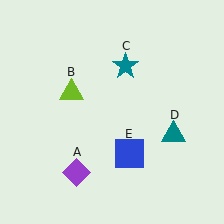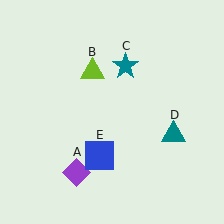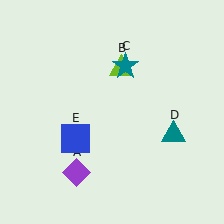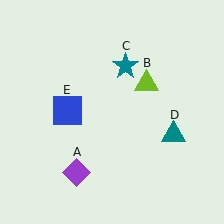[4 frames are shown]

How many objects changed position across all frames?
2 objects changed position: lime triangle (object B), blue square (object E).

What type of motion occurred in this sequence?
The lime triangle (object B), blue square (object E) rotated clockwise around the center of the scene.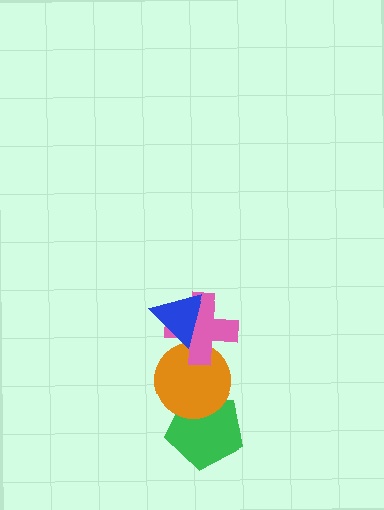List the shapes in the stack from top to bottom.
From top to bottom: the blue triangle, the pink cross, the orange circle, the green pentagon.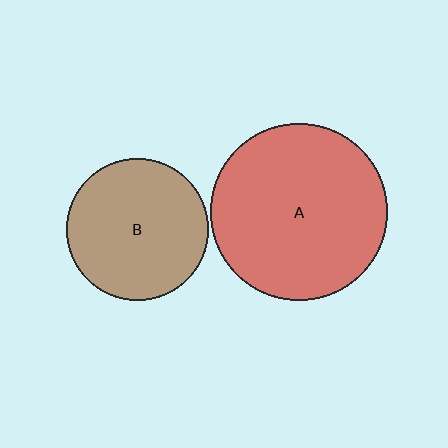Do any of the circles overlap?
No, none of the circles overlap.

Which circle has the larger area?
Circle A (red).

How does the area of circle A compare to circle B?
Approximately 1.6 times.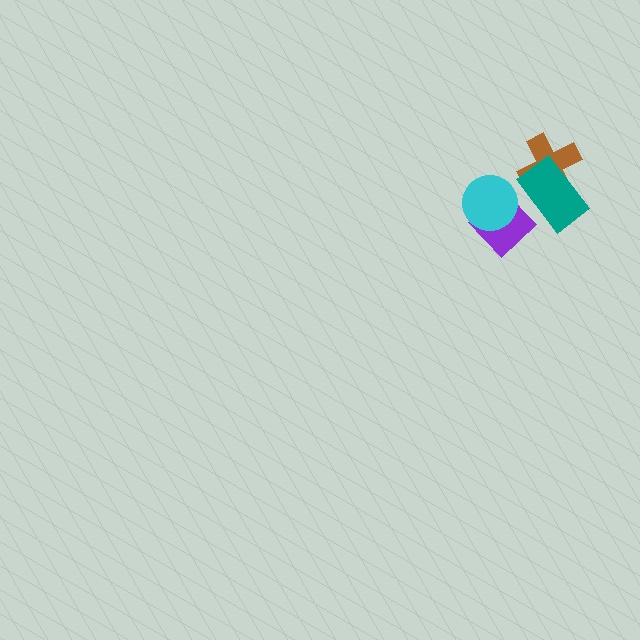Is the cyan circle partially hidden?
No, no other shape covers it.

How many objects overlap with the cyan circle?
1 object overlaps with the cyan circle.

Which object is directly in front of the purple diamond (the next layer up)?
The cyan circle is directly in front of the purple diamond.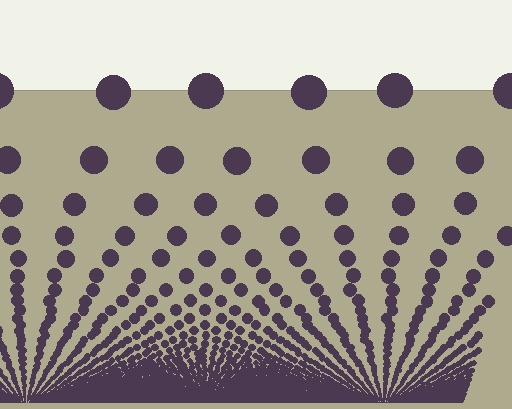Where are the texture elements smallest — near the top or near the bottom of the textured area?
Near the bottom.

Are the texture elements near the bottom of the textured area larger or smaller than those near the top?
Smaller. The gradient is inverted — elements near the bottom are smaller and denser.